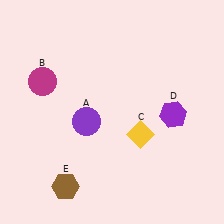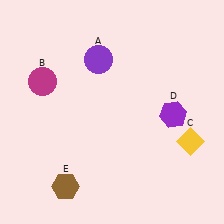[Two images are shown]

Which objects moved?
The objects that moved are: the purple circle (A), the yellow diamond (C).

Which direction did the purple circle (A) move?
The purple circle (A) moved up.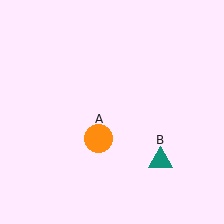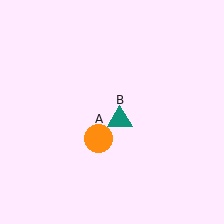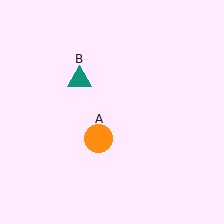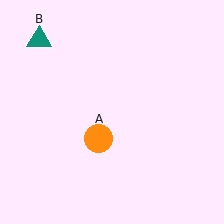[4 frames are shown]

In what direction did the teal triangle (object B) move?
The teal triangle (object B) moved up and to the left.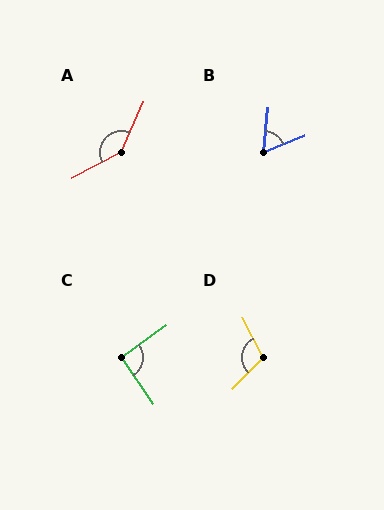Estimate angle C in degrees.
Approximately 91 degrees.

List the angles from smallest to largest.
B (62°), C (91°), D (107°), A (142°).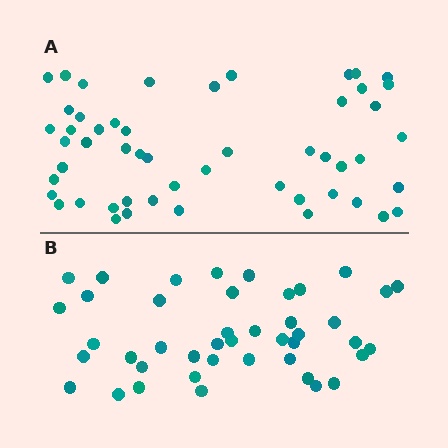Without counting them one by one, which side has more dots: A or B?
Region A (the top region) has more dots.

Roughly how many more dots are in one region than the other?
Region A has roughly 8 or so more dots than region B.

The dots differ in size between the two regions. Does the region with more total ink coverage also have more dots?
No. Region B has more total ink coverage because its dots are larger, but region A actually contains more individual dots. Total area can be misleading — the number of items is what matters here.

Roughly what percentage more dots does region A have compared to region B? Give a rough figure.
About 20% more.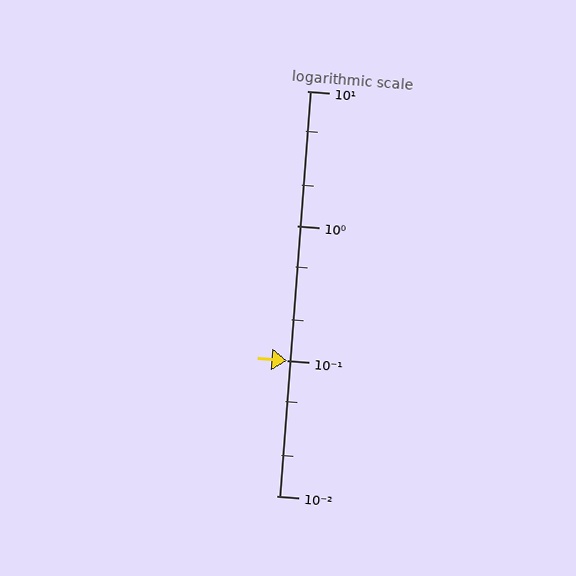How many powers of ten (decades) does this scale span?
The scale spans 3 decades, from 0.01 to 10.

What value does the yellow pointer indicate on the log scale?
The pointer indicates approximately 0.1.